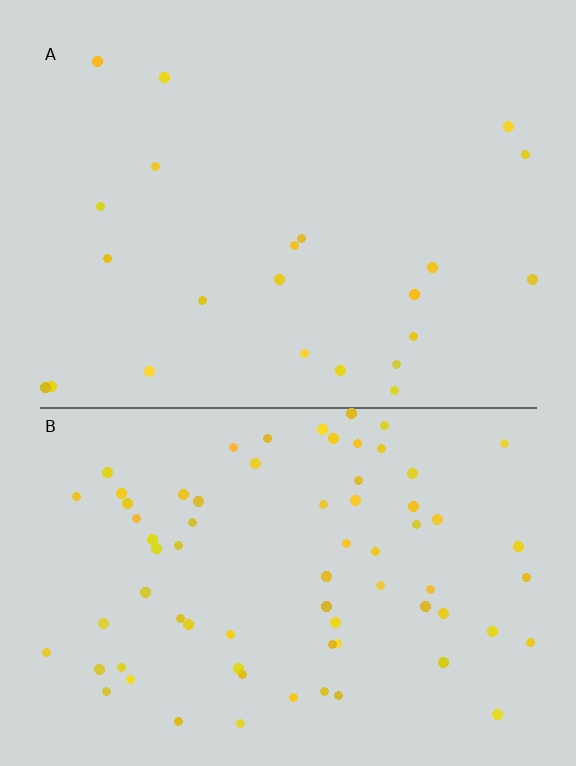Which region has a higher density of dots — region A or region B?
B (the bottom).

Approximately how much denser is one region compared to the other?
Approximately 3.3× — region B over region A.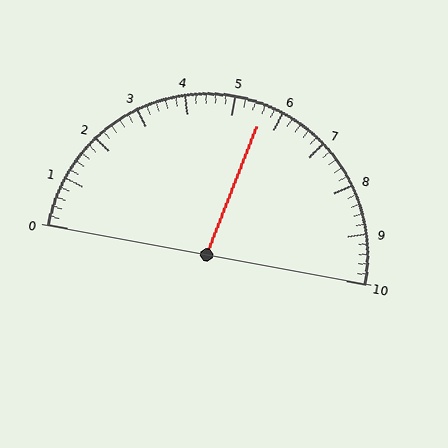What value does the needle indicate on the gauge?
The needle indicates approximately 5.6.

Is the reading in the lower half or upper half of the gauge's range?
The reading is in the upper half of the range (0 to 10).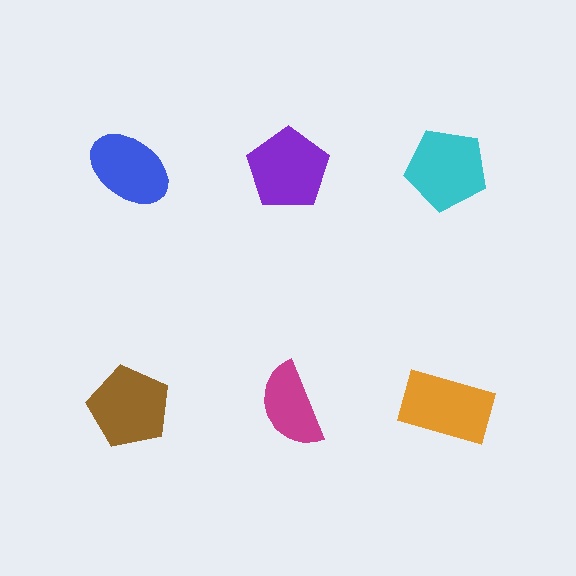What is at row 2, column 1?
A brown pentagon.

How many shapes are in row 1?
3 shapes.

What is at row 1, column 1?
A blue ellipse.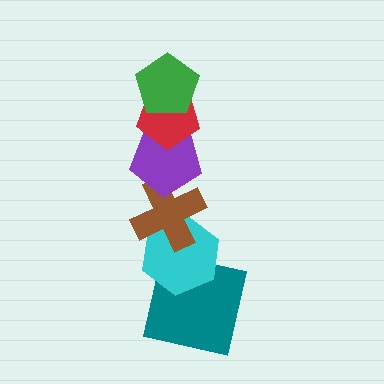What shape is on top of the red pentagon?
The green pentagon is on top of the red pentagon.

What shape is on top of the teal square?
The cyan hexagon is on top of the teal square.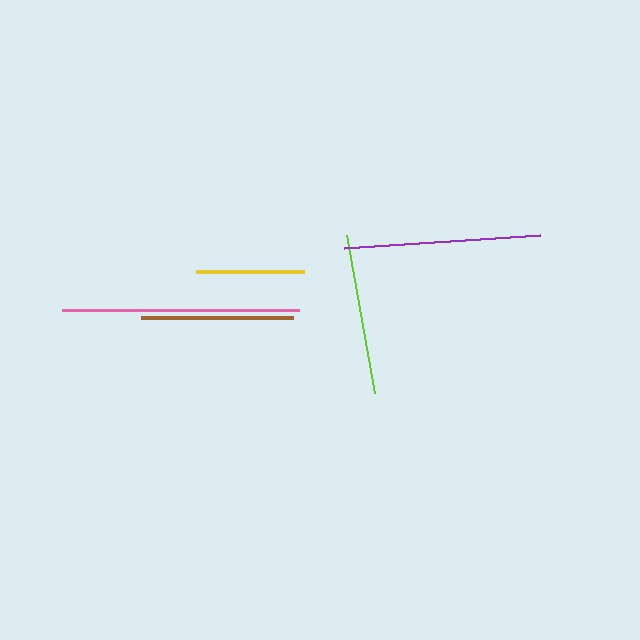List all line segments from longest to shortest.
From longest to shortest: pink, purple, lime, brown, yellow.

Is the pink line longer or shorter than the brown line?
The pink line is longer than the brown line.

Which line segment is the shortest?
The yellow line is the shortest at approximately 108 pixels.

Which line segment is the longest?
The pink line is the longest at approximately 237 pixels.